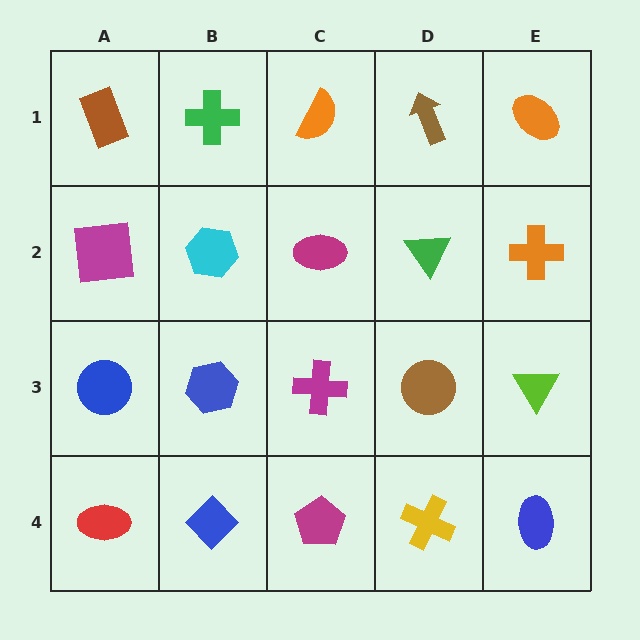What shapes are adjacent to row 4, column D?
A brown circle (row 3, column D), a magenta pentagon (row 4, column C), a blue ellipse (row 4, column E).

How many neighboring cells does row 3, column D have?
4.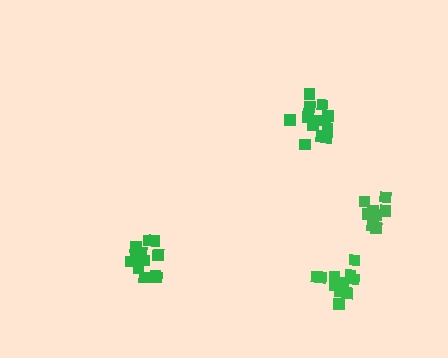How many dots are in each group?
Group 1: 11 dots, Group 2: 13 dots, Group 3: 13 dots, Group 4: 10 dots (47 total).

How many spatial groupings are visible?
There are 4 spatial groupings.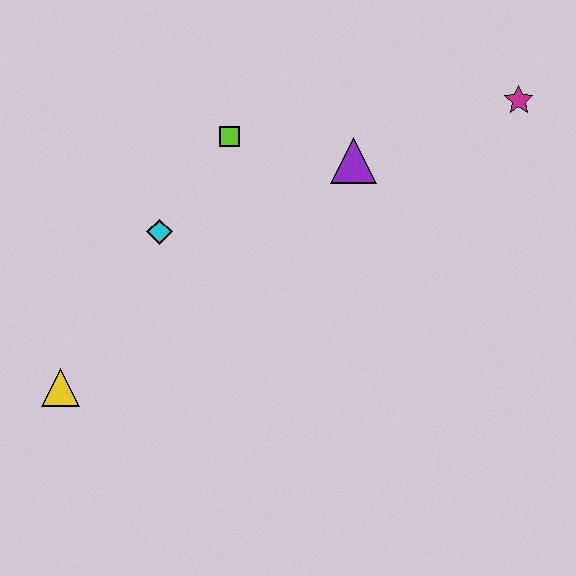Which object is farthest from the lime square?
The yellow triangle is farthest from the lime square.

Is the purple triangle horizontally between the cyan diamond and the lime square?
No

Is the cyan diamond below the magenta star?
Yes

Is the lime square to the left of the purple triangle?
Yes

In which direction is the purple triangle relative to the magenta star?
The purple triangle is to the left of the magenta star.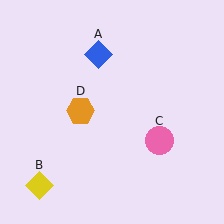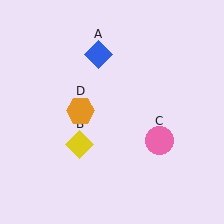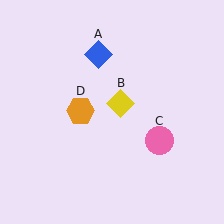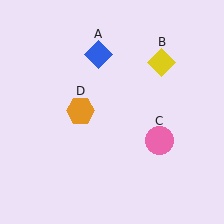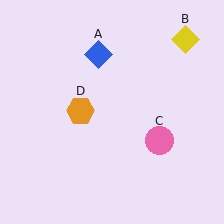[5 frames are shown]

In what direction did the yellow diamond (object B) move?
The yellow diamond (object B) moved up and to the right.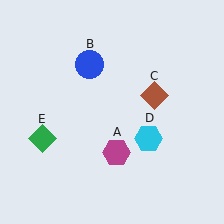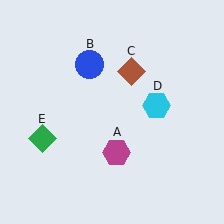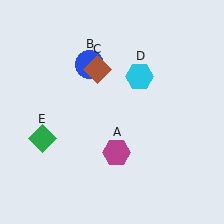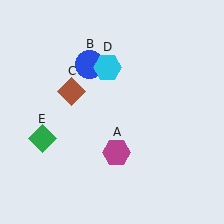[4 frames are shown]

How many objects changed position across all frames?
2 objects changed position: brown diamond (object C), cyan hexagon (object D).